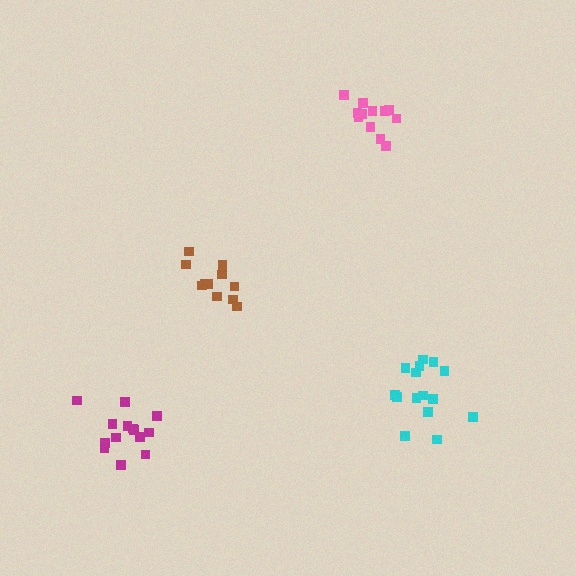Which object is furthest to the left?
The magenta cluster is leftmost.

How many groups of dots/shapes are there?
There are 4 groups.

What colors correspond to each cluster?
The clusters are colored: brown, cyan, pink, magenta.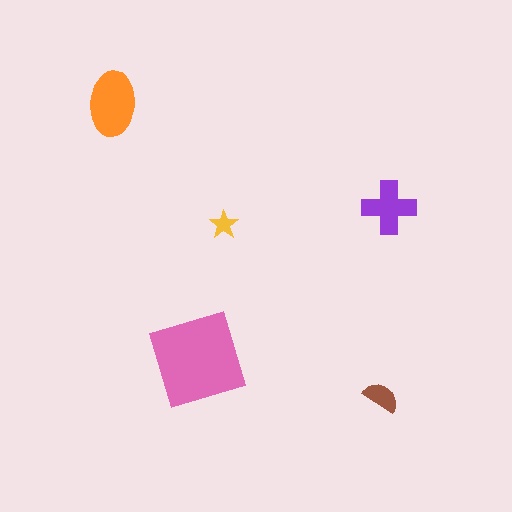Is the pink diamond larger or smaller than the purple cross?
Larger.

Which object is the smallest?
The yellow star.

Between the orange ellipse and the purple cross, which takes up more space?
The orange ellipse.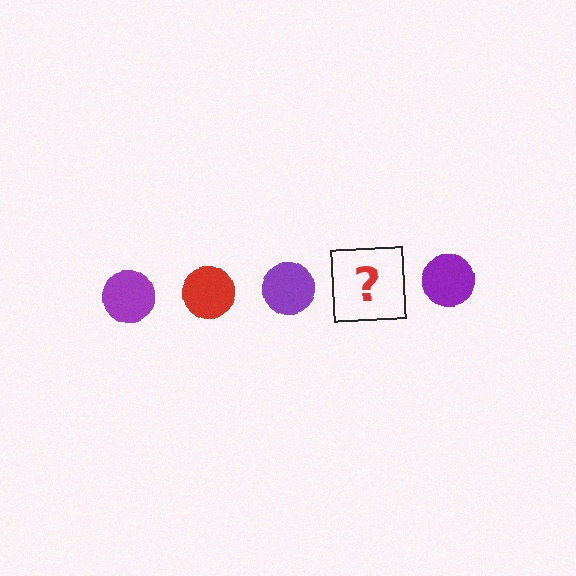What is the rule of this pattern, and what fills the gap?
The rule is that the pattern cycles through purple, red circles. The gap should be filled with a red circle.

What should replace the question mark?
The question mark should be replaced with a red circle.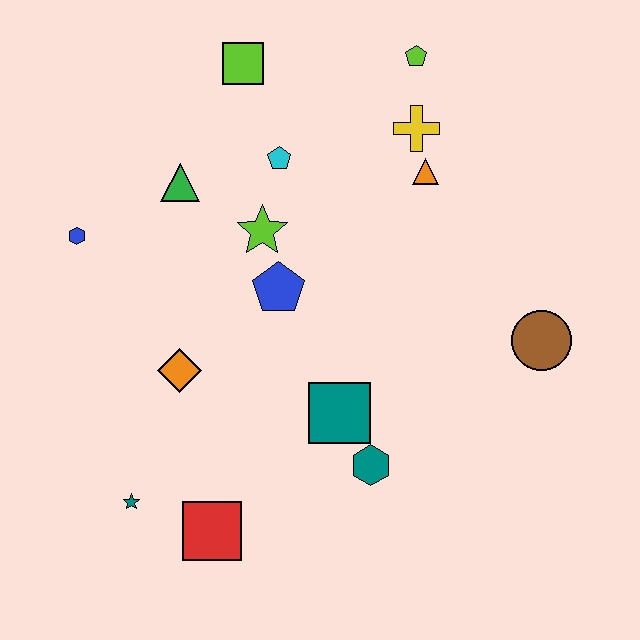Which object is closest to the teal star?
The red square is closest to the teal star.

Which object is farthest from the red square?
The lime pentagon is farthest from the red square.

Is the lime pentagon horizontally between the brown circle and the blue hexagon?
Yes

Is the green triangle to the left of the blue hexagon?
No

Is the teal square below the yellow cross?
Yes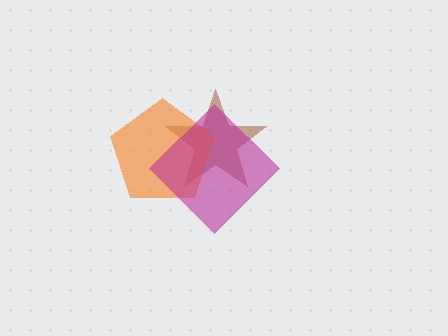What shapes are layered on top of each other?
The layered shapes are: a brown star, an orange pentagon, a magenta diamond.